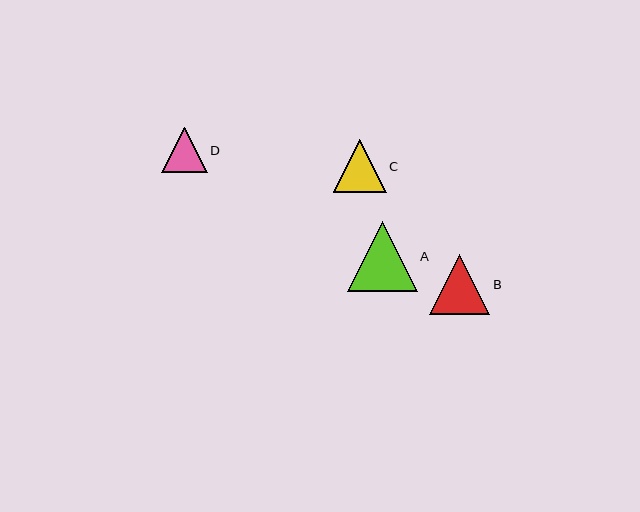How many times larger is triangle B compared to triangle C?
Triangle B is approximately 1.1 times the size of triangle C.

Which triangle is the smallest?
Triangle D is the smallest with a size of approximately 45 pixels.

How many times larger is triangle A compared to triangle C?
Triangle A is approximately 1.3 times the size of triangle C.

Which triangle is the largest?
Triangle A is the largest with a size of approximately 70 pixels.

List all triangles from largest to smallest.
From largest to smallest: A, B, C, D.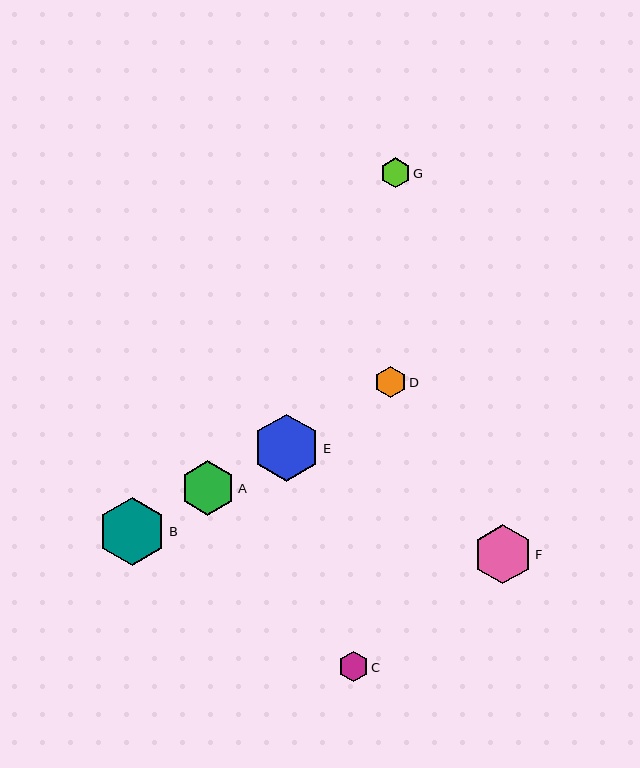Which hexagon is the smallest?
Hexagon G is the smallest with a size of approximately 30 pixels.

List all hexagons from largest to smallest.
From largest to smallest: B, E, F, A, D, C, G.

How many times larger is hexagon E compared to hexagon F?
Hexagon E is approximately 1.1 times the size of hexagon F.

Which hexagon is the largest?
Hexagon B is the largest with a size of approximately 69 pixels.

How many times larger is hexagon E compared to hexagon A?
Hexagon E is approximately 1.2 times the size of hexagon A.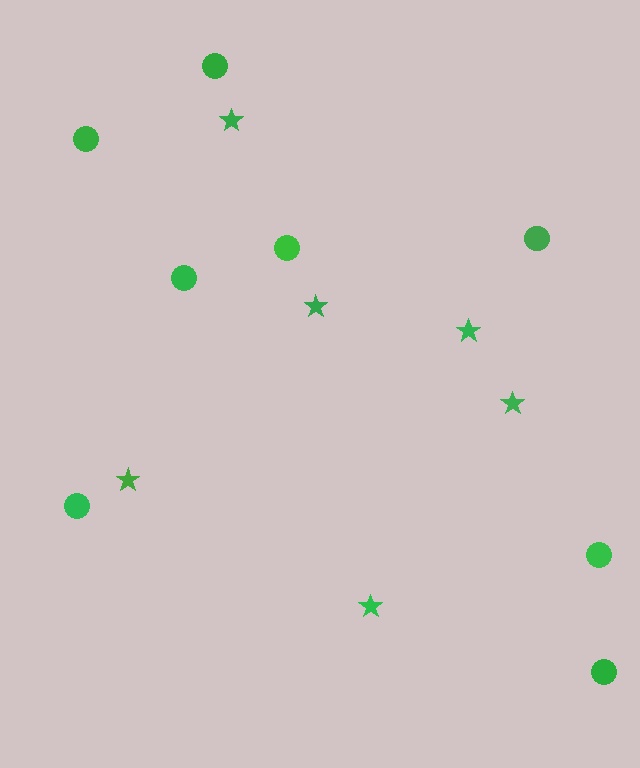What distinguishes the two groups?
There are 2 groups: one group of stars (6) and one group of circles (8).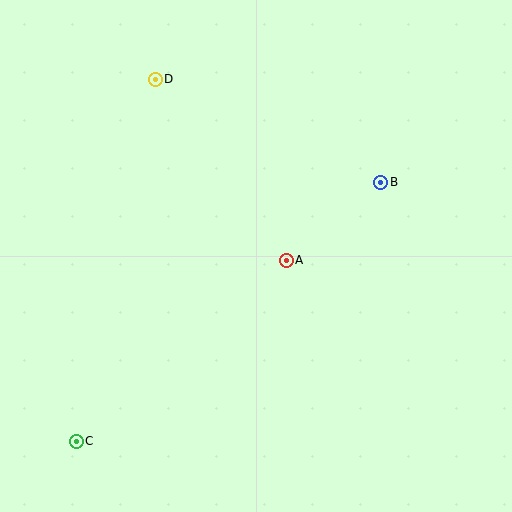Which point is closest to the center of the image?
Point A at (286, 260) is closest to the center.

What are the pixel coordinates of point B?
Point B is at (381, 182).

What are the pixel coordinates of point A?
Point A is at (286, 260).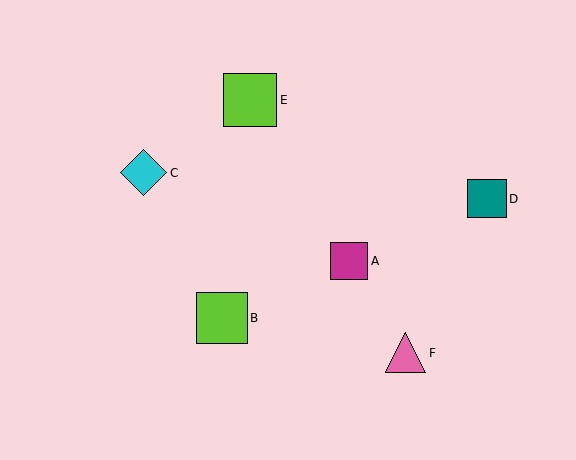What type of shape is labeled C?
Shape C is a cyan diamond.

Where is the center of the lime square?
The center of the lime square is at (222, 318).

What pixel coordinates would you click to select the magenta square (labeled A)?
Click at (349, 261) to select the magenta square A.